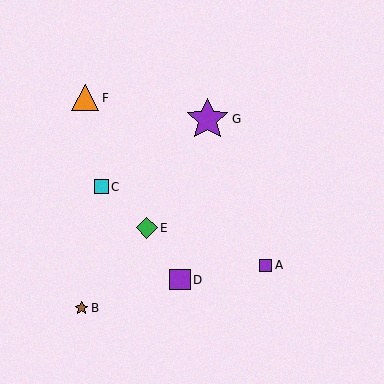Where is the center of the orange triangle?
The center of the orange triangle is at (85, 98).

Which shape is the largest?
The purple star (labeled G) is the largest.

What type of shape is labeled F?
Shape F is an orange triangle.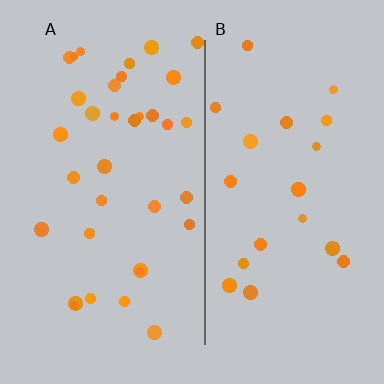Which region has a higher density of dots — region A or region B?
A (the left).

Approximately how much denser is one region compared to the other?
Approximately 1.7× — region A over region B.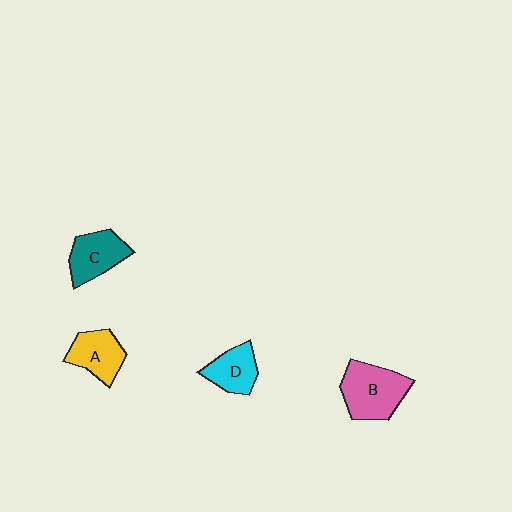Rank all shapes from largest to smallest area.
From largest to smallest: B (pink), C (teal), A (yellow), D (cyan).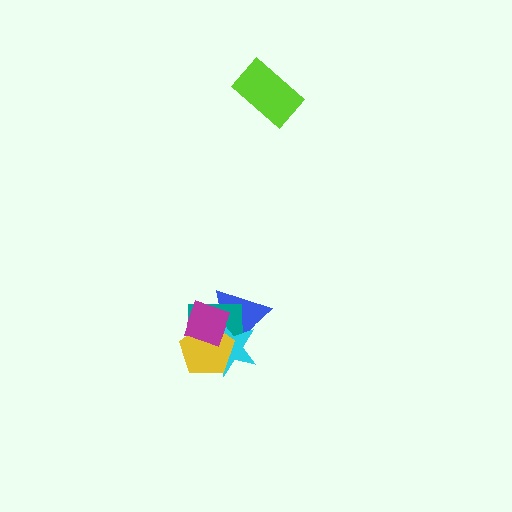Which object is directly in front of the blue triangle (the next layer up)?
The teal square is directly in front of the blue triangle.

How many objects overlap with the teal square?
4 objects overlap with the teal square.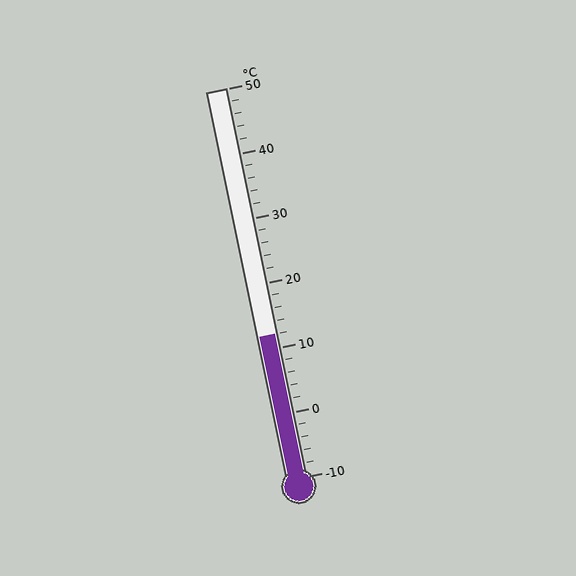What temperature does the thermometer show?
The thermometer shows approximately 12°C.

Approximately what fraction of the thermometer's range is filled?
The thermometer is filled to approximately 35% of its range.